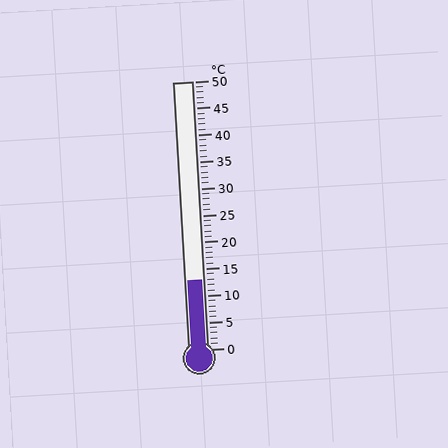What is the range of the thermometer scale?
The thermometer scale ranges from 0°C to 50°C.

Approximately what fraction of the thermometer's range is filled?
The thermometer is filled to approximately 25% of its range.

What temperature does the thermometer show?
The thermometer shows approximately 13°C.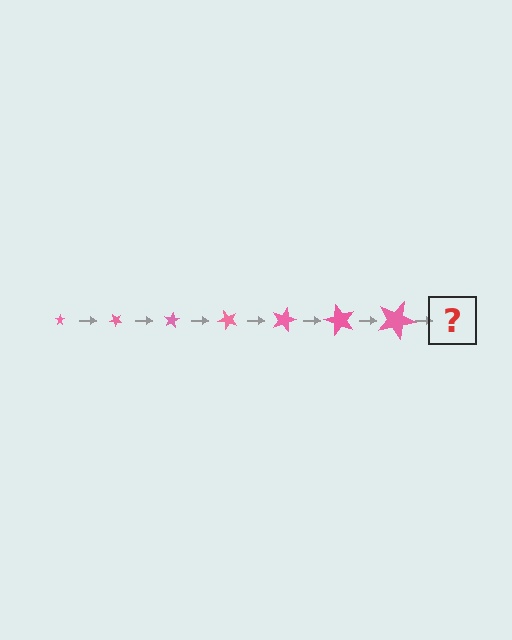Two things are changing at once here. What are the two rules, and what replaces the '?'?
The two rules are that the star grows larger each step and it rotates 40 degrees each step. The '?' should be a star, larger than the previous one and rotated 280 degrees from the start.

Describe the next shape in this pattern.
It should be a star, larger than the previous one and rotated 280 degrees from the start.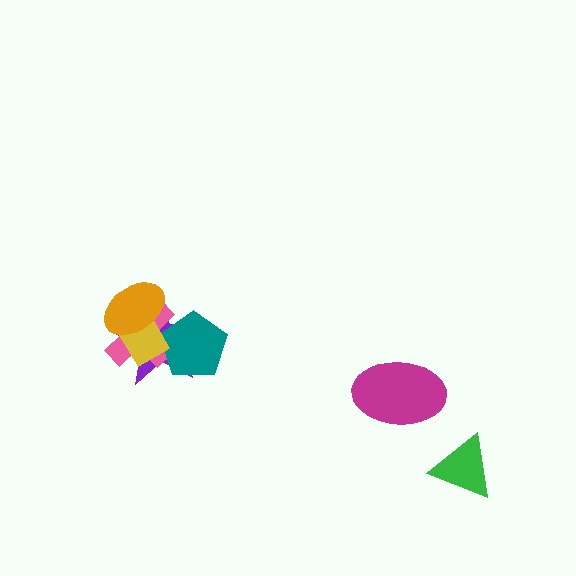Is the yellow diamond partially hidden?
Yes, it is partially covered by another shape.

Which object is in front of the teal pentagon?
The yellow diamond is in front of the teal pentagon.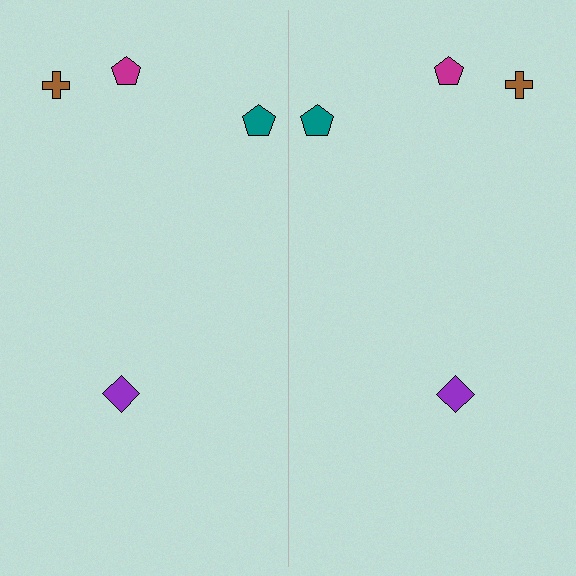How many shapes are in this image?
There are 8 shapes in this image.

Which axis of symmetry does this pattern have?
The pattern has a vertical axis of symmetry running through the center of the image.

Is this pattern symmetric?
Yes, this pattern has bilateral (reflection) symmetry.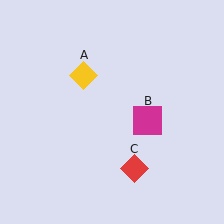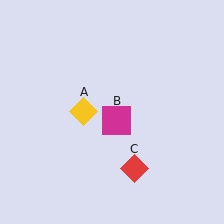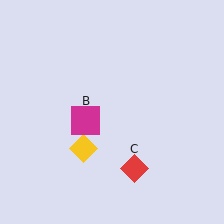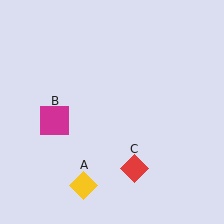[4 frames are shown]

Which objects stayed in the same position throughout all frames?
Red diamond (object C) remained stationary.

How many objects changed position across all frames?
2 objects changed position: yellow diamond (object A), magenta square (object B).